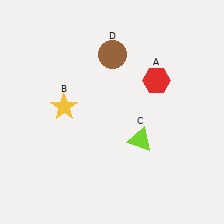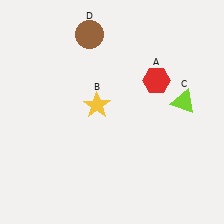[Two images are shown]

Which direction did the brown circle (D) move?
The brown circle (D) moved left.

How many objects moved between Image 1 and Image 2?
3 objects moved between the two images.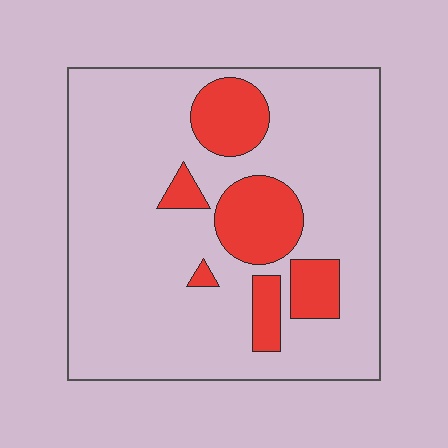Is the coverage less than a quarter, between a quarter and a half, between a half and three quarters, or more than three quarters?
Less than a quarter.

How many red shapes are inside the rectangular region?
6.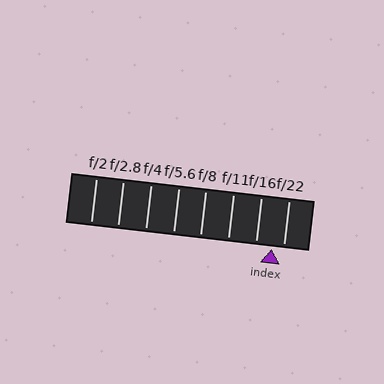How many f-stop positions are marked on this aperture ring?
There are 8 f-stop positions marked.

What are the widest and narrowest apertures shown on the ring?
The widest aperture shown is f/2 and the narrowest is f/22.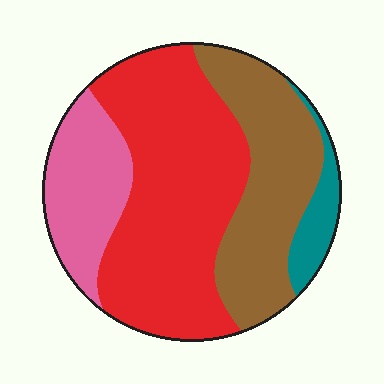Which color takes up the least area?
Teal, at roughly 5%.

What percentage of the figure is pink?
Pink takes up about one sixth (1/6) of the figure.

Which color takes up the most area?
Red, at roughly 45%.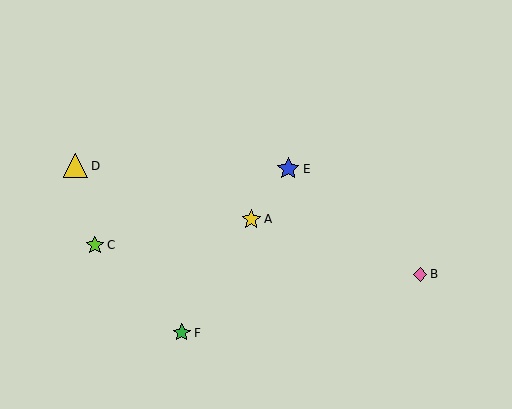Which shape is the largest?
The yellow triangle (labeled D) is the largest.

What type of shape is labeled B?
Shape B is a pink diamond.